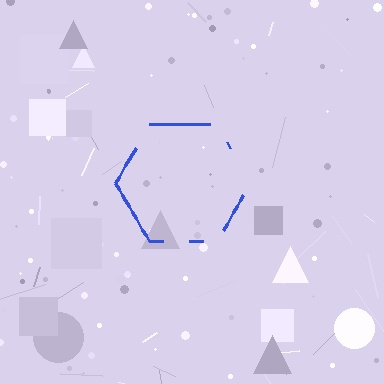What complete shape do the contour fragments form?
The contour fragments form a hexagon.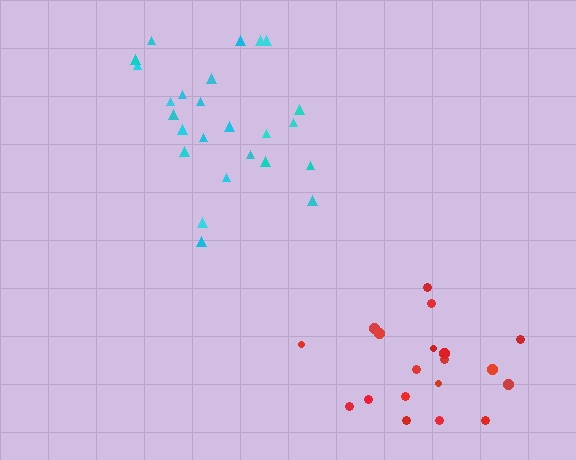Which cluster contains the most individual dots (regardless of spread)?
Cyan (25).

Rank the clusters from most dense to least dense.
cyan, red.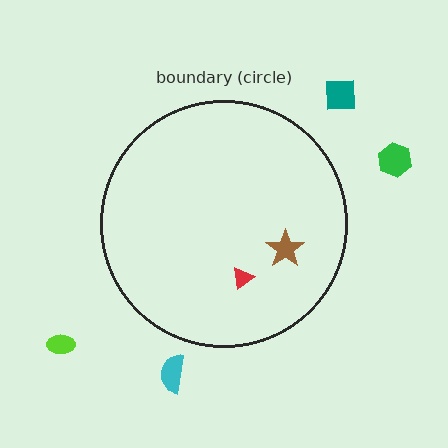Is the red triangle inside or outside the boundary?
Inside.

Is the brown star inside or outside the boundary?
Inside.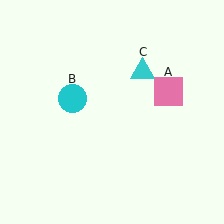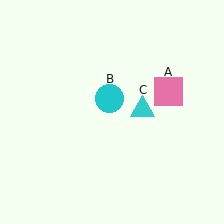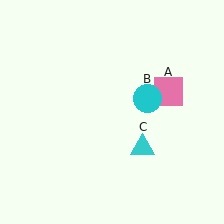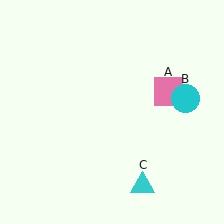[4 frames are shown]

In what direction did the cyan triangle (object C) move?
The cyan triangle (object C) moved down.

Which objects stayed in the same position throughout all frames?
Pink square (object A) remained stationary.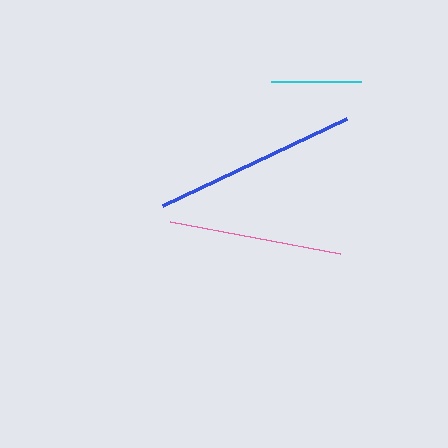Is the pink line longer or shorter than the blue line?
The blue line is longer than the pink line.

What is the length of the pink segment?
The pink segment is approximately 174 pixels long.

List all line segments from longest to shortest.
From longest to shortest: blue, pink, cyan.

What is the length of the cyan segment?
The cyan segment is approximately 90 pixels long.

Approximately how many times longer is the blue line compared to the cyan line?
The blue line is approximately 2.3 times the length of the cyan line.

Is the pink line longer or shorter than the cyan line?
The pink line is longer than the cyan line.